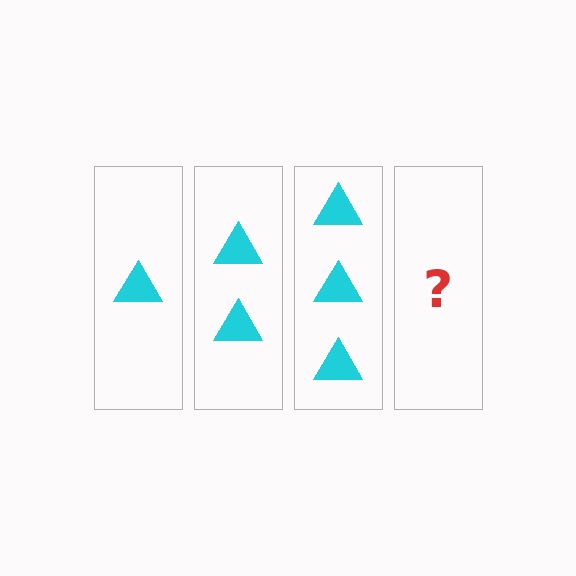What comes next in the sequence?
The next element should be 4 triangles.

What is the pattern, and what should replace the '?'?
The pattern is that each step adds one more triangle. The '?' should be 4 triangles.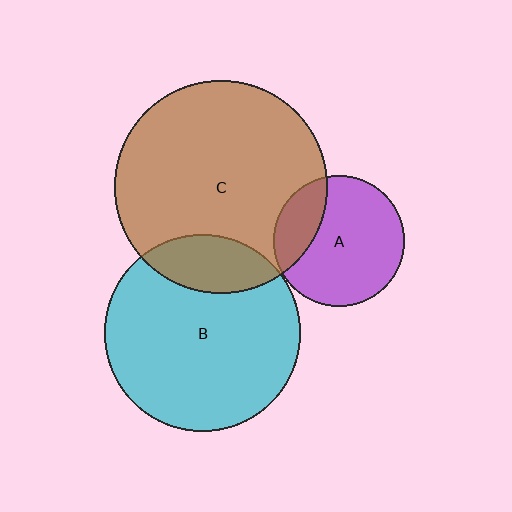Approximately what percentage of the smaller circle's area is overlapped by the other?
Approximately 25%.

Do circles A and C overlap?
Yes.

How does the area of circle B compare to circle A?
Approximately 2.2 times.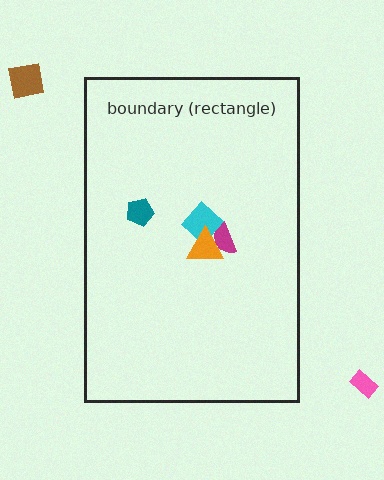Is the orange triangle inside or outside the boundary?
Inside.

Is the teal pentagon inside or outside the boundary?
Inside.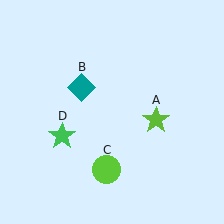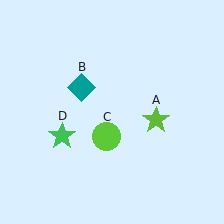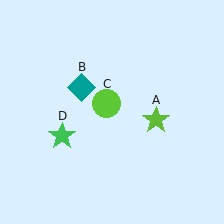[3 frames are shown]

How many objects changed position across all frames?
1 object changed position: lime circle (object C).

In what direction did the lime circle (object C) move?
The lime circle (object C) moved up.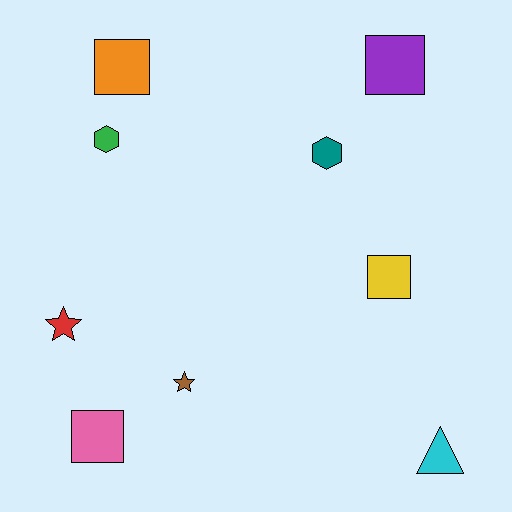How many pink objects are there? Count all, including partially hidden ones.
There is 1 pink object.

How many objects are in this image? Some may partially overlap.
There are 9 objects.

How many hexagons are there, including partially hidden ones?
There are 2 hexagons.